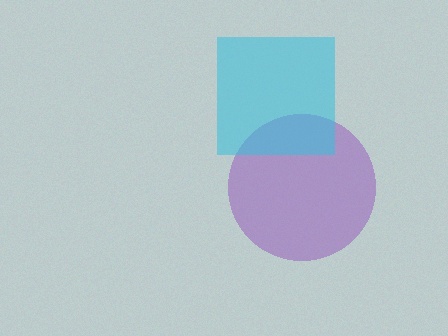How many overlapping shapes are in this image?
There are 2 overlapping shapes in the image.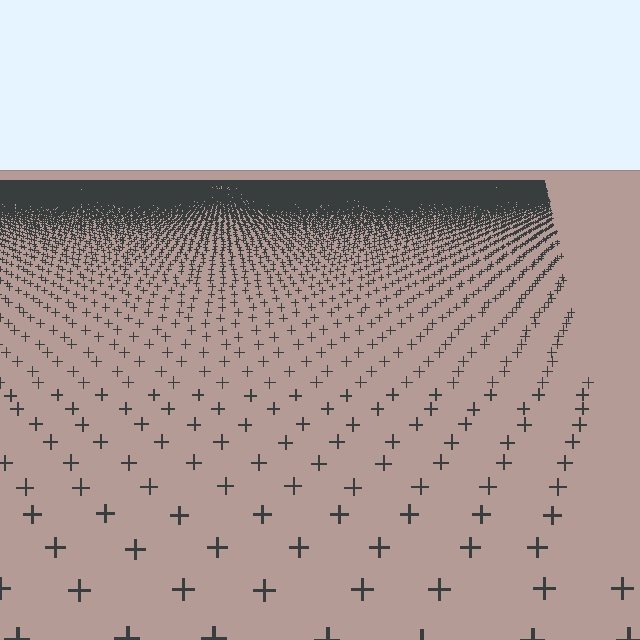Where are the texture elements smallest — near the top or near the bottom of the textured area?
Near the top.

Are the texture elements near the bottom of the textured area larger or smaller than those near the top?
Larger. Near the bottom, elements are closer to the viewer and appear at a bigger on-screen size.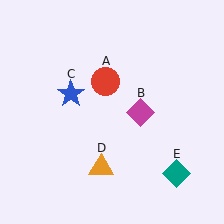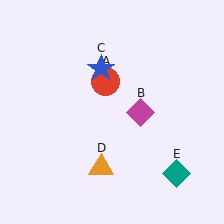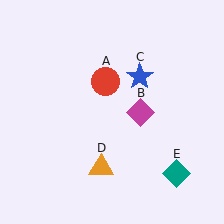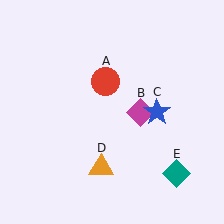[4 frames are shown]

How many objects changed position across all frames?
1 object changed position: blue star (object C).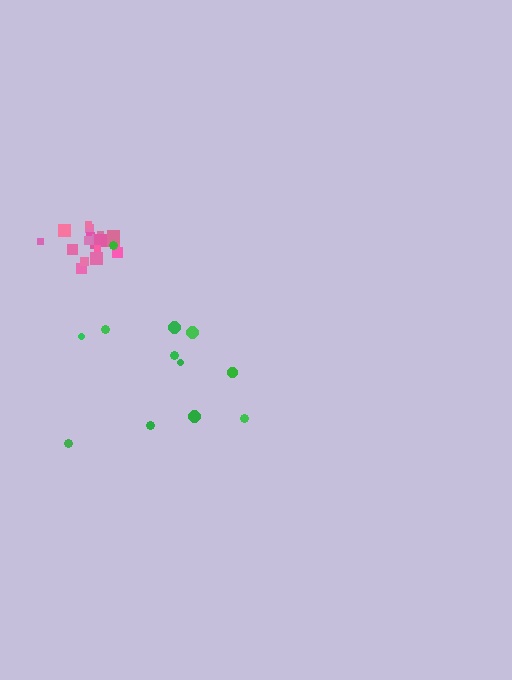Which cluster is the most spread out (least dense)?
Green.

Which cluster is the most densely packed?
Pink.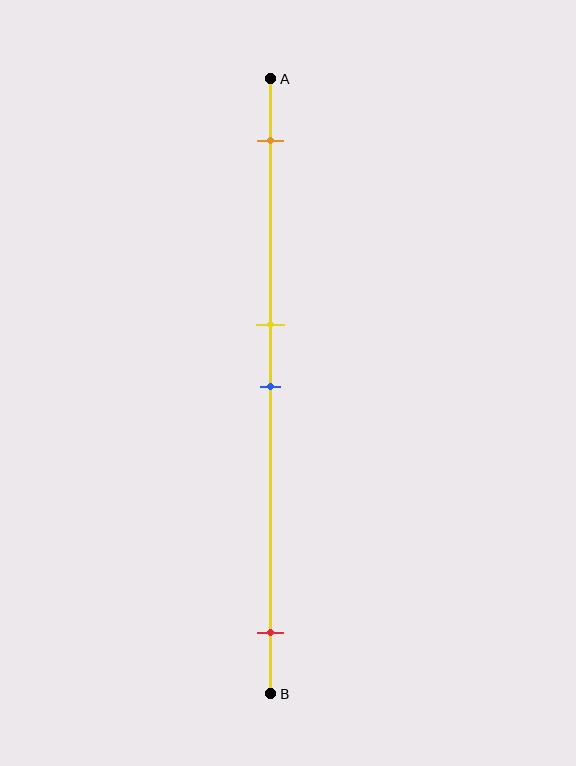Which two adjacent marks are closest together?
The yellow and blue marks are the closest adjacent pair.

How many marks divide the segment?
There are 4 marks dividing the segment.